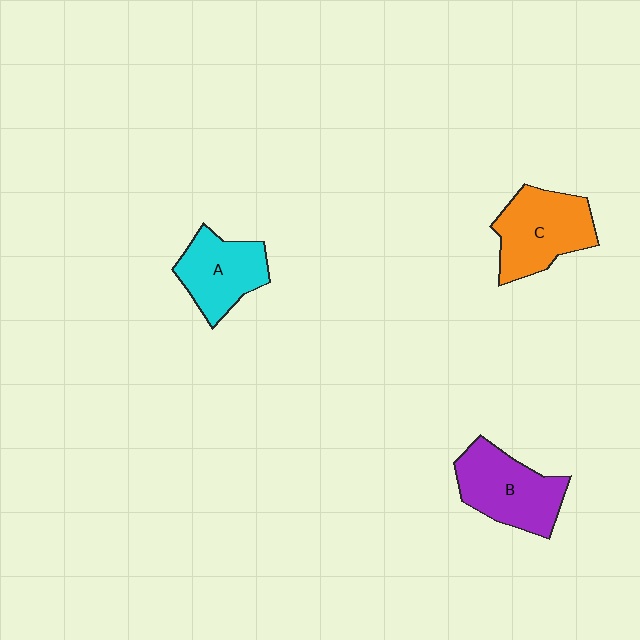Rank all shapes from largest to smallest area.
From largest to smallest: C (orange), B (purple), A (cyan).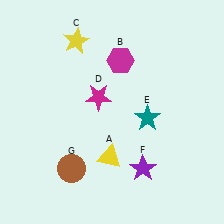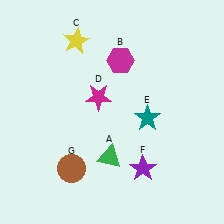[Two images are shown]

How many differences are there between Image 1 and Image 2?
There is 1 difference between the two images.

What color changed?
The triangle (A) changed from yellow in Image 1 to green in Image 2.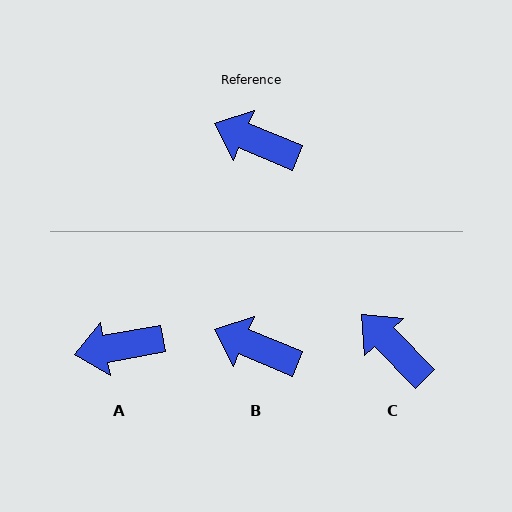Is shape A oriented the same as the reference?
No, it is off by about 33 degrees.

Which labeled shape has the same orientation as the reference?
B.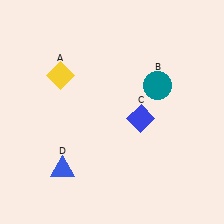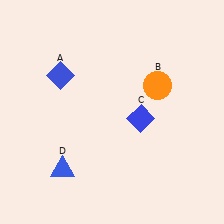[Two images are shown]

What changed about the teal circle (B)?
In Image 1, B is teal. In Image 2, it changed to orange.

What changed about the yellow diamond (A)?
In Image 1, A is yellow. In Image 2, it changed to blue.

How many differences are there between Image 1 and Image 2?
There are 2 differences between the two images.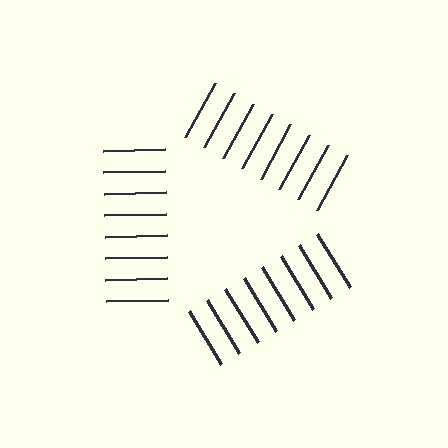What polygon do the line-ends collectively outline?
An illusory triangle — the line segments terminate on its edges but no continuous stroke is drawn.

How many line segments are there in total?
24 — 8 along each of the 3 edges.